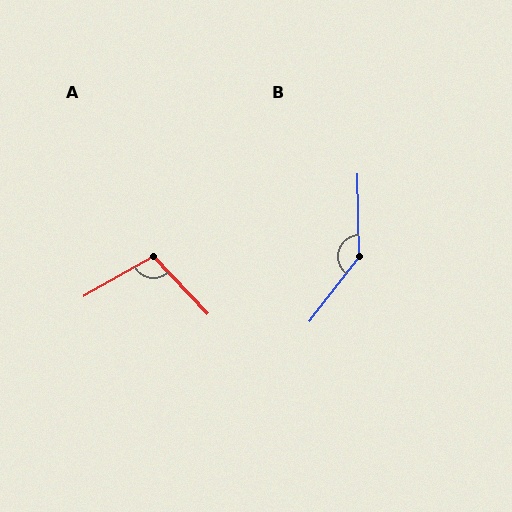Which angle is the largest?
B, at approximately 142 degrees.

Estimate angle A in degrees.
Approximately 104 degrees.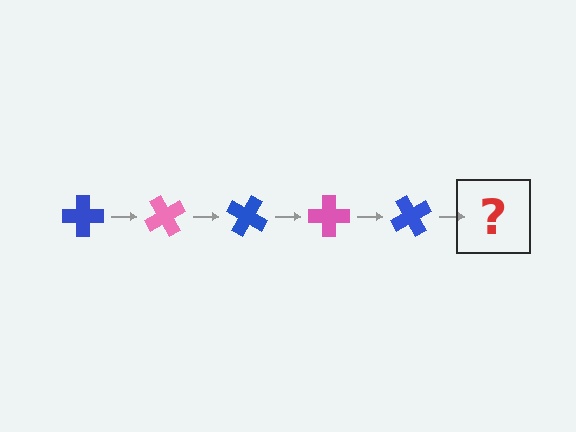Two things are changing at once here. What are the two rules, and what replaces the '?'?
The two rules are that it rotates 60 degrees each step and the color cycles through blue and pink. The '?' should be a pink cross, rotated 300 degrees from the start.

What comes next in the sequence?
The next element should be a pink cross, rotated 300 degrees from the start.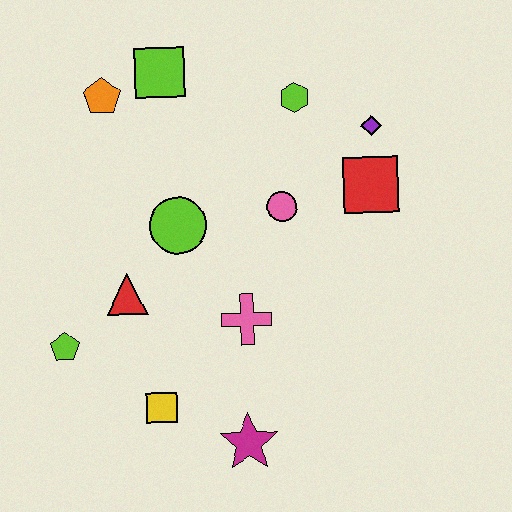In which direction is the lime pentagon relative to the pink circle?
The lime pentagon is to the left of the pink circle.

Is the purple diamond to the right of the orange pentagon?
Yes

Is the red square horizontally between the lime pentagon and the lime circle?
No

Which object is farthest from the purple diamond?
The lime pentagon is farthest from the purple diamond.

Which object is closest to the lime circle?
The red triangle is closest to the lime circle.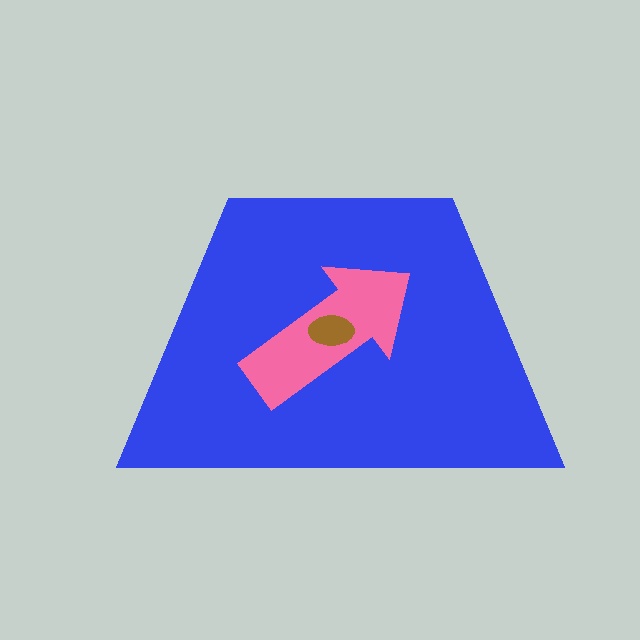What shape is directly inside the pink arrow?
The brown ellipse.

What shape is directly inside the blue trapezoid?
The pink arrow.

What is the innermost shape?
The brown ellipse.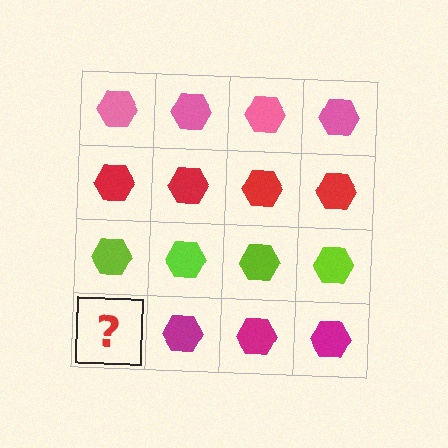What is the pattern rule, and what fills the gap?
The rule is that each row has a consistent color. The gap should be filled with a magenta hexagon.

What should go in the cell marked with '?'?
The missing cell should contain a magenta hexagon.